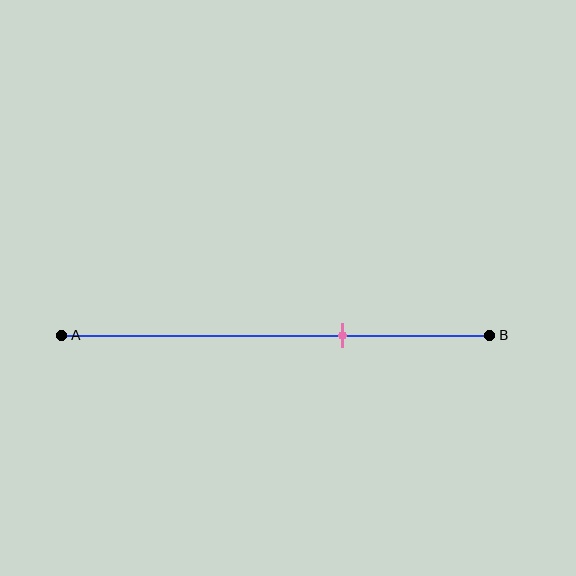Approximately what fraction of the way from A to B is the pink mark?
The pink mark is approximately 65% of the way from A to B.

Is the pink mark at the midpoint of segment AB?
No, the mark is at about 65% from A, not at the 50% midpoint.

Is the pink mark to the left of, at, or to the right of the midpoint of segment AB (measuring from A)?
The pink mark is to the right of the midpoint of segment AB.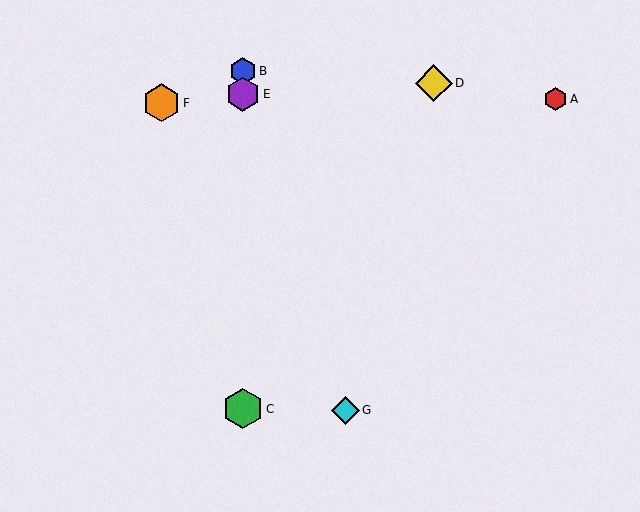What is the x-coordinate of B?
Object B is at x≈243.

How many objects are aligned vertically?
3 objects (B, C, E) are aligned vertically.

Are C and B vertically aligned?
Yes, both are at x≈243.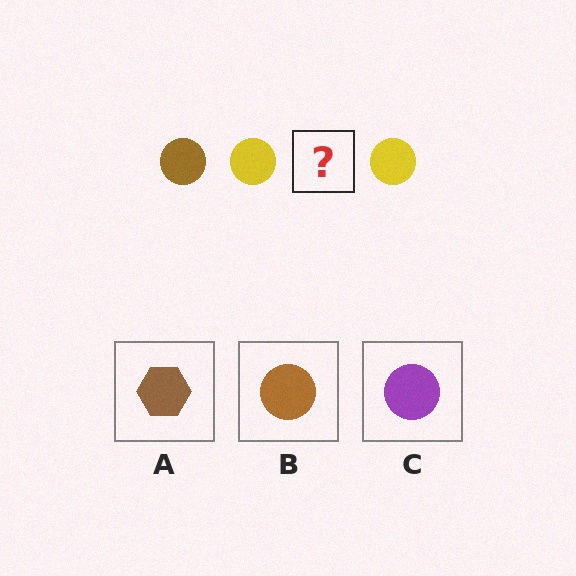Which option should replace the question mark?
Option B.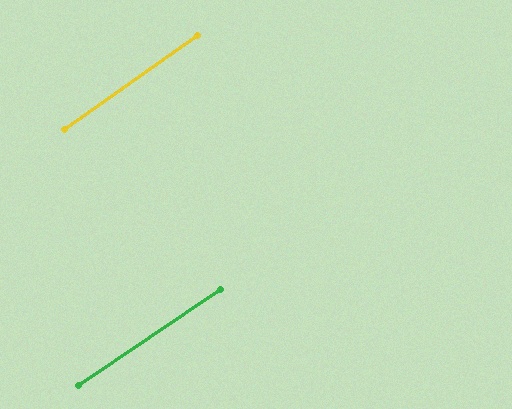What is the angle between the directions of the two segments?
Approximately 1 degree.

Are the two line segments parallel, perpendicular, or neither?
Parallel — their directions differ by only 1.3°.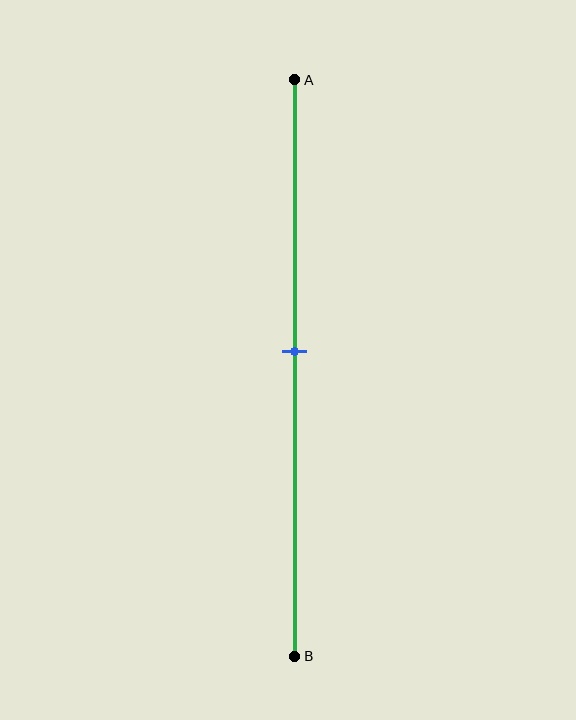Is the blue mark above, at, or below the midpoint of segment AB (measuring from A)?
The blue mark is approximately at the midpoint of segment AB.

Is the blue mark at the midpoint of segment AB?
Yes, the mark is approximately at the midpoint.